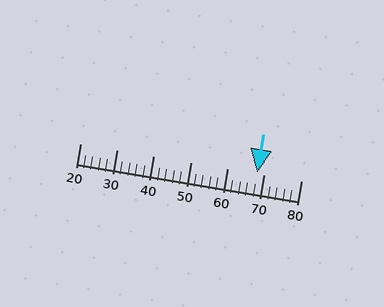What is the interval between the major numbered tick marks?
The major tick marks are spaced 10 units apart.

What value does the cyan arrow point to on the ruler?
The cyan arrow points to approximately 68.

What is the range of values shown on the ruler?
The ruler shows values from 20 to 80.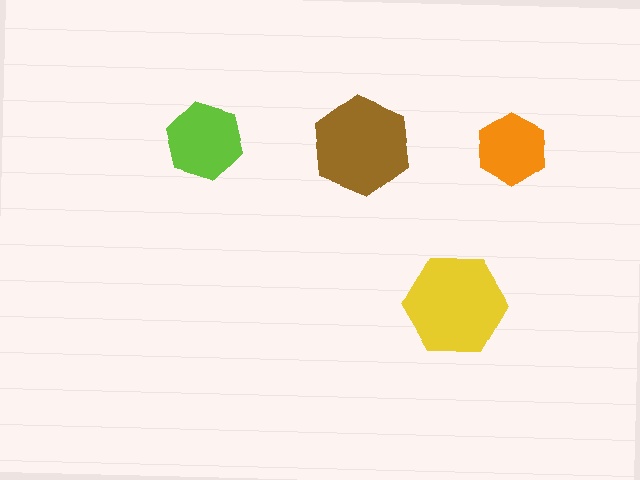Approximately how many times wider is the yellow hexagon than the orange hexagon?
About 1.5 times wider.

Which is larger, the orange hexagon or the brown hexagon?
The brown one.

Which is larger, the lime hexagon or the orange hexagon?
The lime one.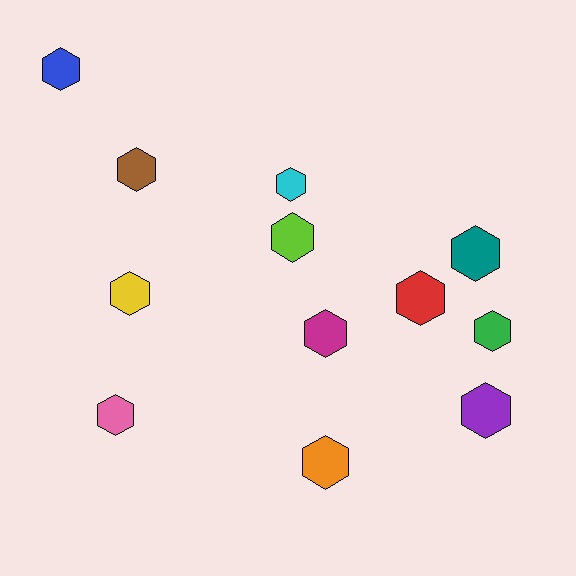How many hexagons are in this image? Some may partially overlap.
There are 12 hexagons.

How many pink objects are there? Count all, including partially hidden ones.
There is 1 pink object.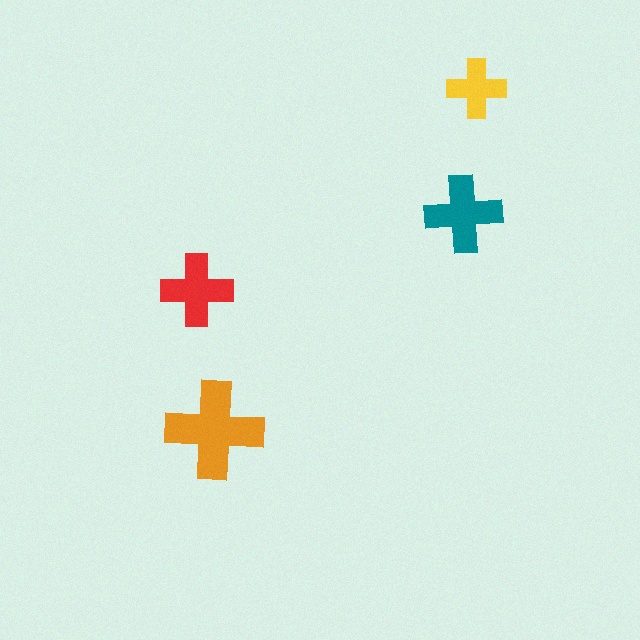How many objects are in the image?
There are 4 objects in the image.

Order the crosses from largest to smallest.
the orange one, the teal one, the red one, the yellow one.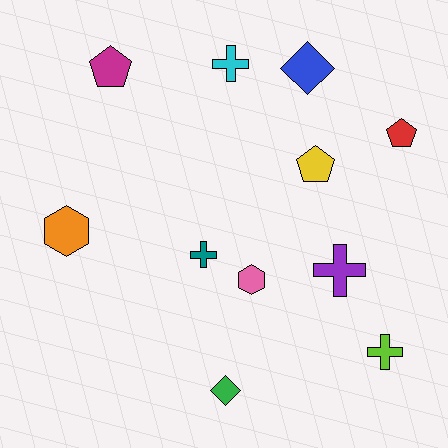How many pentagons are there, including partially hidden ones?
There are 3 pentagons.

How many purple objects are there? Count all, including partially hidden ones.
There is 1 purple object.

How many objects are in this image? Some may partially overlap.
There are 11 objects.